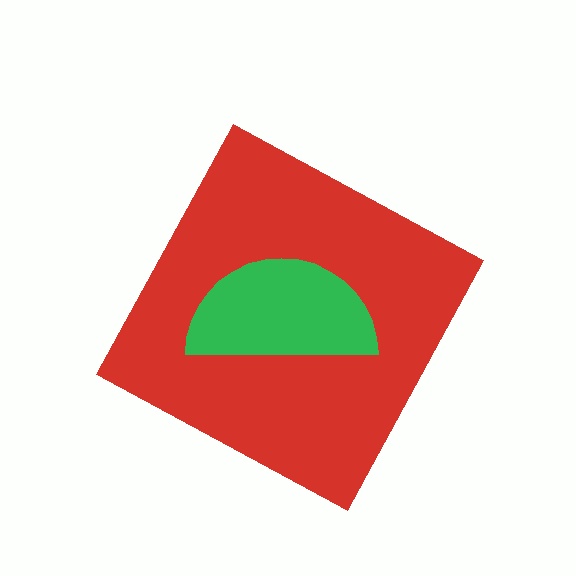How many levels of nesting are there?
2.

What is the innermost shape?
The green semicircle.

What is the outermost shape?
The red diamond.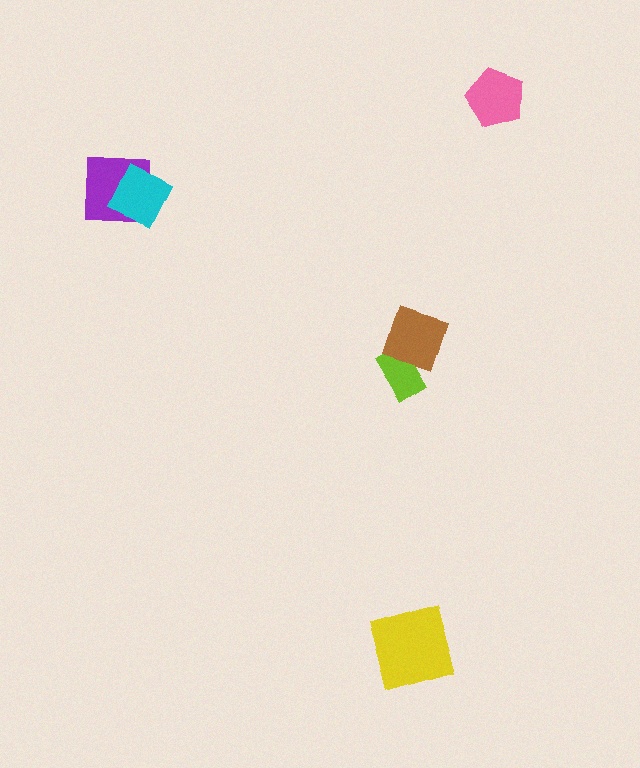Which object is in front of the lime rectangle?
The brown diamond is in front of the lime rectangle.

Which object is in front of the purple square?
The cyan diamond is in front of the purple square.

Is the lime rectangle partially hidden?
Yes, it is partially covered by another shape.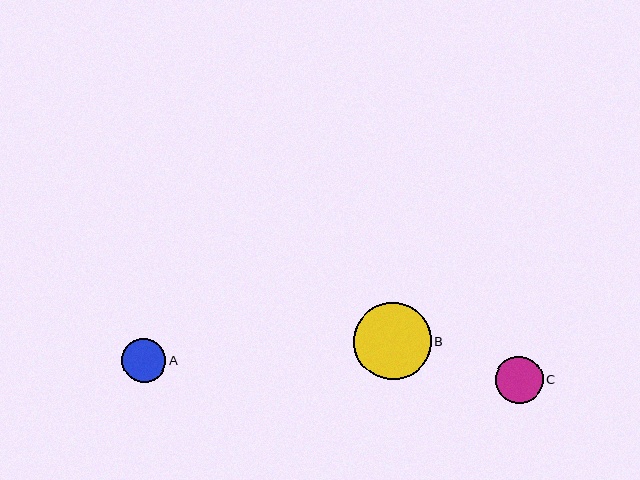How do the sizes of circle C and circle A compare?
Circle C and circle A are approximately the same size.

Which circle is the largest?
Circle B is the largest with a size of approximately 78 pixels.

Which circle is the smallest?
Circle A is the smallest with a size of approximately 44 pixels.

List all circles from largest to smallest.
From largest to smallest: B, C, A.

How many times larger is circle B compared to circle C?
Circle B is approximately 1.6 times the size of circle C.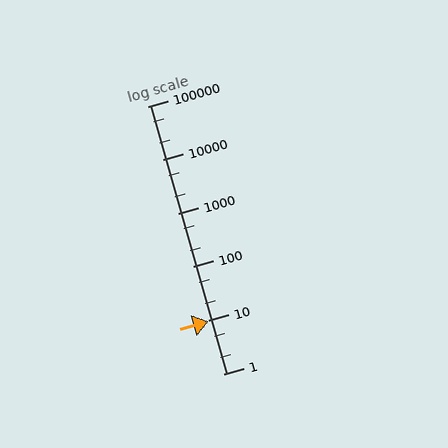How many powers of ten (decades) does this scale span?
The scale spans 5 decades, from 1 to 100000.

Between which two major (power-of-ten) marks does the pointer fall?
The pointer is between 1 and 10.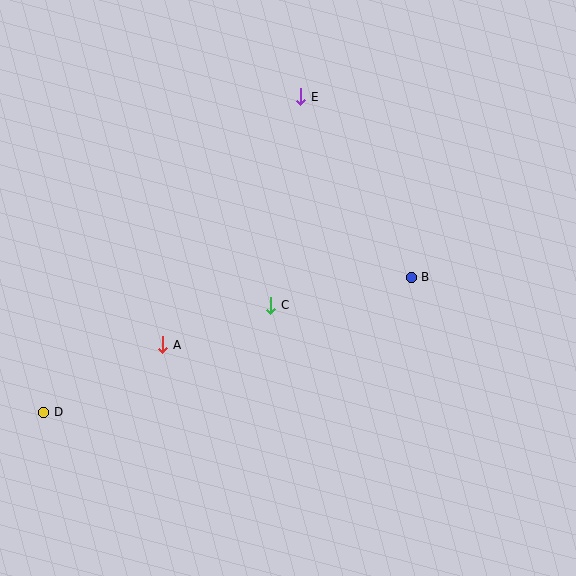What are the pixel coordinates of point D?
Point D is at (44, 412).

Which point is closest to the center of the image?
Point C at (271, 305) is closest to the center.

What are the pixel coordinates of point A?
Point A is at (163, 345).